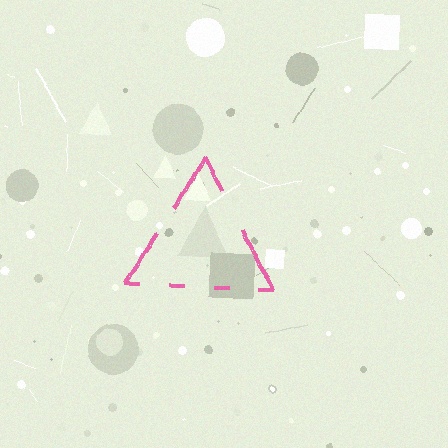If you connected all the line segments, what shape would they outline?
They would outline a triangle.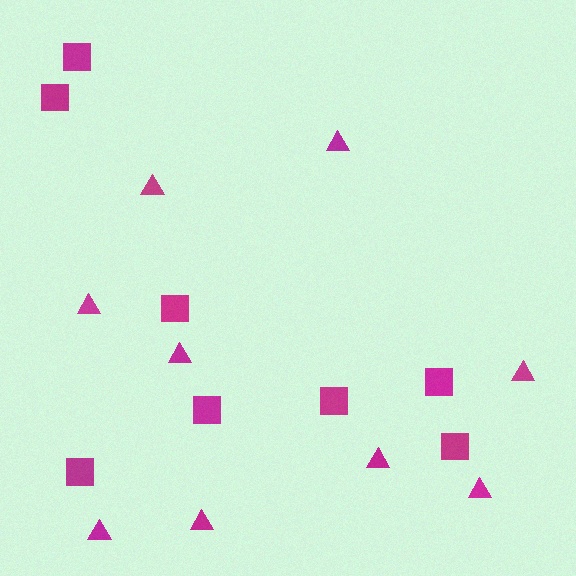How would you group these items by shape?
There are 2 groups: one group of triangles (9) and one group of squares (8).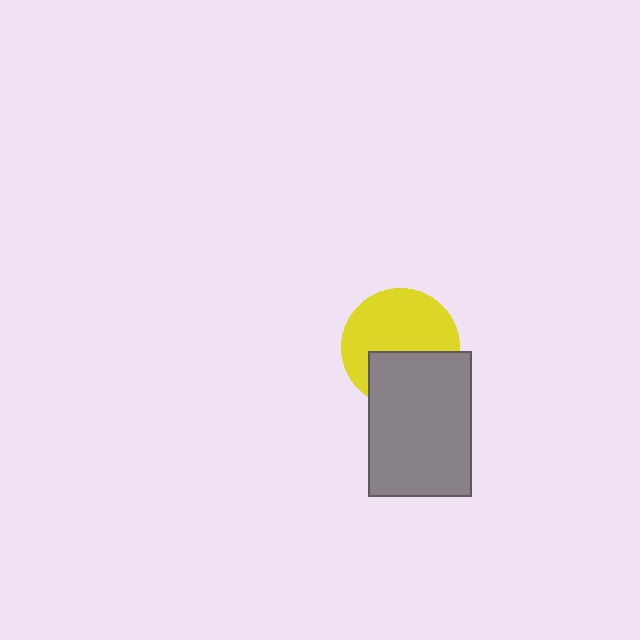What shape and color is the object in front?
The object in front is a gray rectangle.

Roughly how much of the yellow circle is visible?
About half of it is visible (roughly 62%).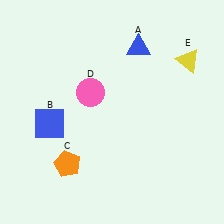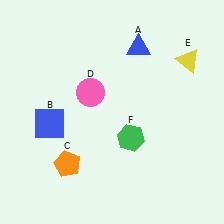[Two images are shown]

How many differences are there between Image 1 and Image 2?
There is 1 difference between the two images.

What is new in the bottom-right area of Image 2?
A green hexagon (F) was added in the bottom-right area of Image 2.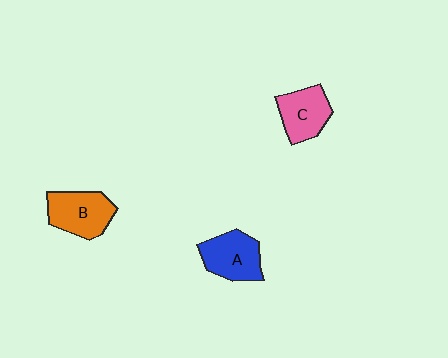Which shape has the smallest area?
Shape C (pink).